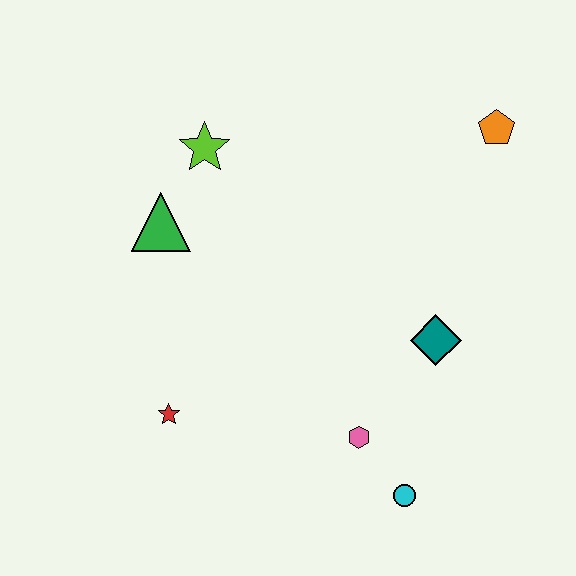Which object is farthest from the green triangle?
The cyan circle is farthest from the green triangle.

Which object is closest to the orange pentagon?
The teal diamond is closest to the orange pentagon.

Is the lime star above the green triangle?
Yes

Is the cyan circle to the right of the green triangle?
Yes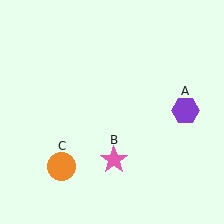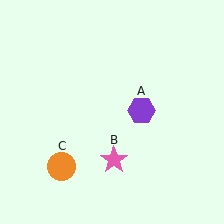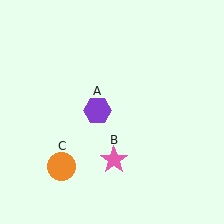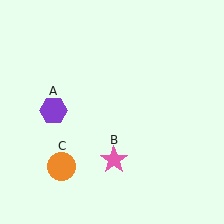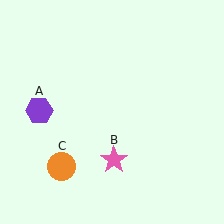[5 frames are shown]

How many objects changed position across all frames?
1 object changed position: purple hexagon (object A).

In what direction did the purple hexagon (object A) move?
The purple hexagon (object A) moved left.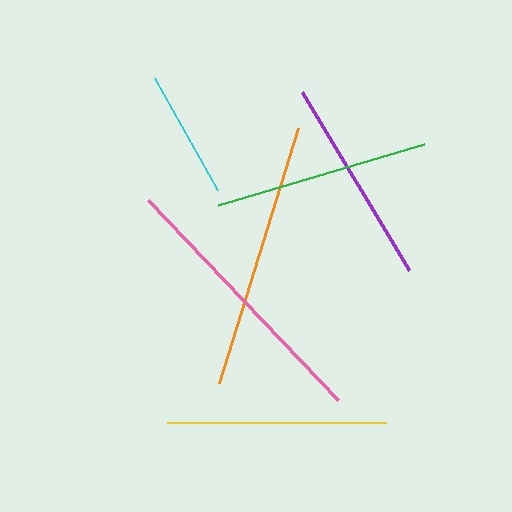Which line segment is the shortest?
The cyan line is the shortest at approximately 129 pixels.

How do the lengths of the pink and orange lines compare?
The pink and orange lines are approximately the same length.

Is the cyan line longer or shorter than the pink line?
The pink line is longer than the cyan line.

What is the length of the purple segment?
The purple segment is approximately 207 pixels long.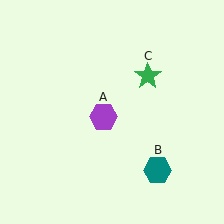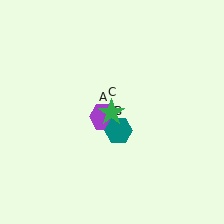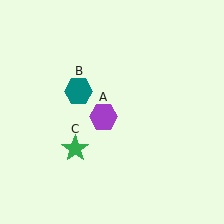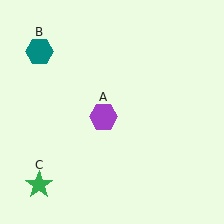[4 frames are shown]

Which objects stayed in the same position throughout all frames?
Purple hexagon (object A) remained stationary.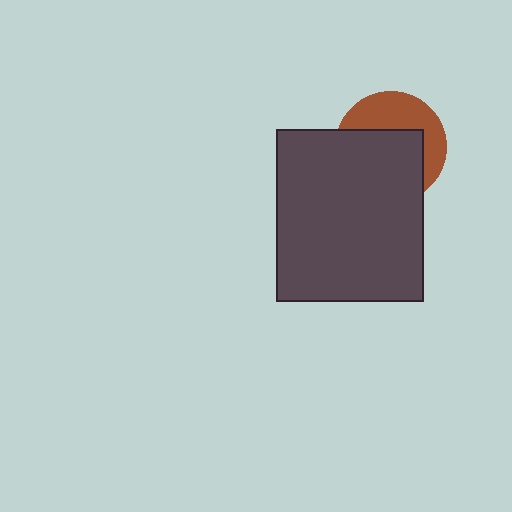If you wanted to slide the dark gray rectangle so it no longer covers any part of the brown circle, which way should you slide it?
Slide it toward the lower-left — that is the most direct way to separate the two shapes.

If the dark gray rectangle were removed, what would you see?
You would see the complete brown circle.